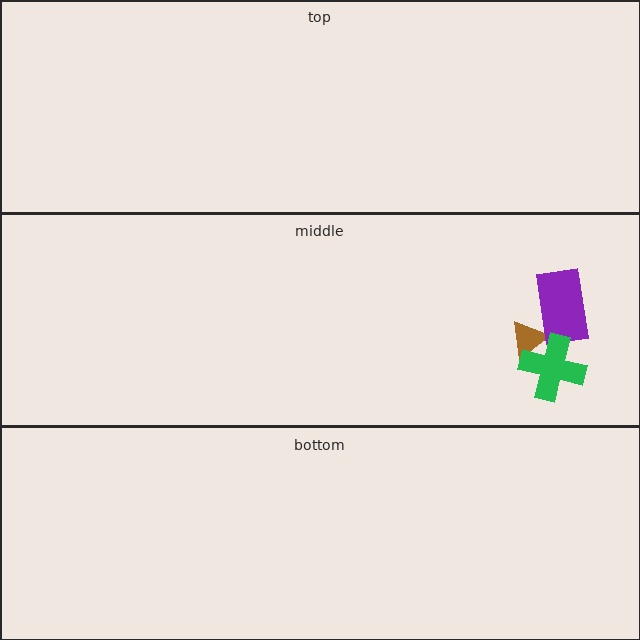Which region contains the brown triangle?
The middle region.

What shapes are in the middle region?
The brown triangle, the purple rectangle, the green cross.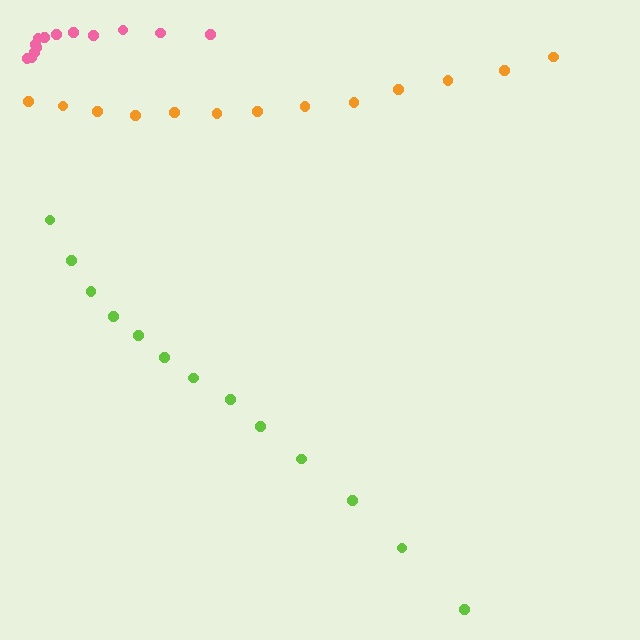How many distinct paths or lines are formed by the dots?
There are 3 distinct paths.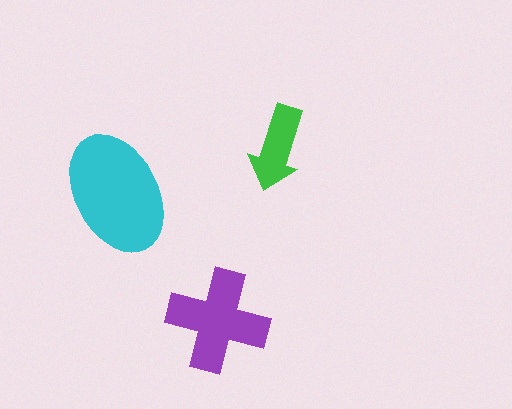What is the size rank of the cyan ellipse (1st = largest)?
1st.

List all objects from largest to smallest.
The cyan ellipse, the purple cross, the green arrow.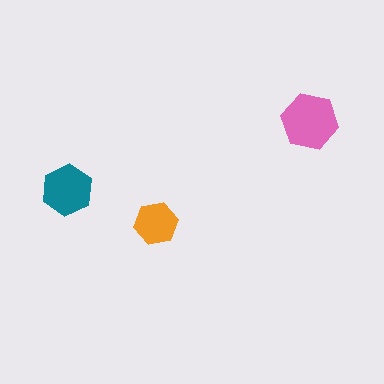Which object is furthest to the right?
The pink hexagon is rightmost.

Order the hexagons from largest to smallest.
the pink one, the teal one, the orange one.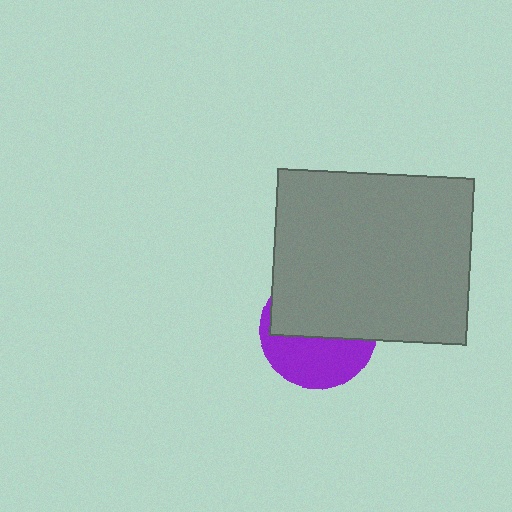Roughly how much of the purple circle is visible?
A small part of it is visible (roughly 44%).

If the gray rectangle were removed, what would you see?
You would see the complete purple circle.